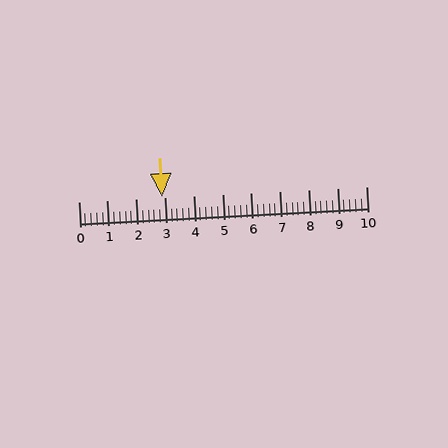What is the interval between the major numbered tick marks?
The major tick marks are spaced 1 units apart.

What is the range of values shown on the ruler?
The ruler shows values from 0 to 10.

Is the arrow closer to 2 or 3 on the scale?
The arrow is closer to 3.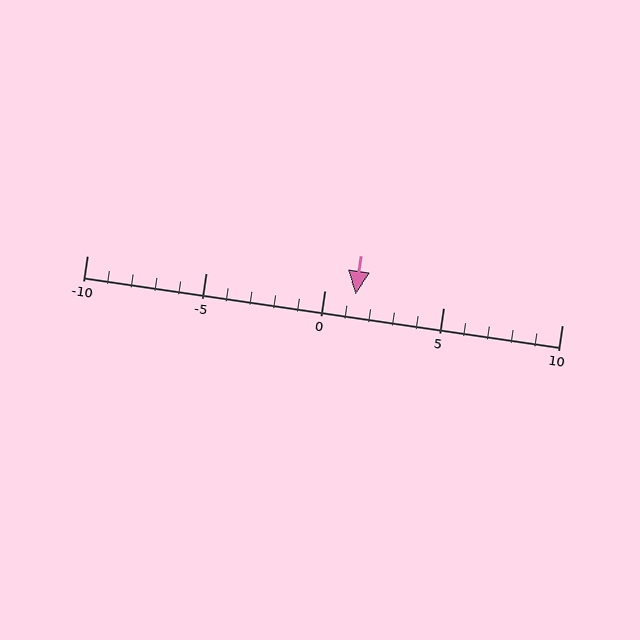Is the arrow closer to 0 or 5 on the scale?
The arrow is closer to 0.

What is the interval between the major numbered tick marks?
The major tick marks are spaced 5 units apart.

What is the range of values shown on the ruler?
The ruler shows values from -10 to 10.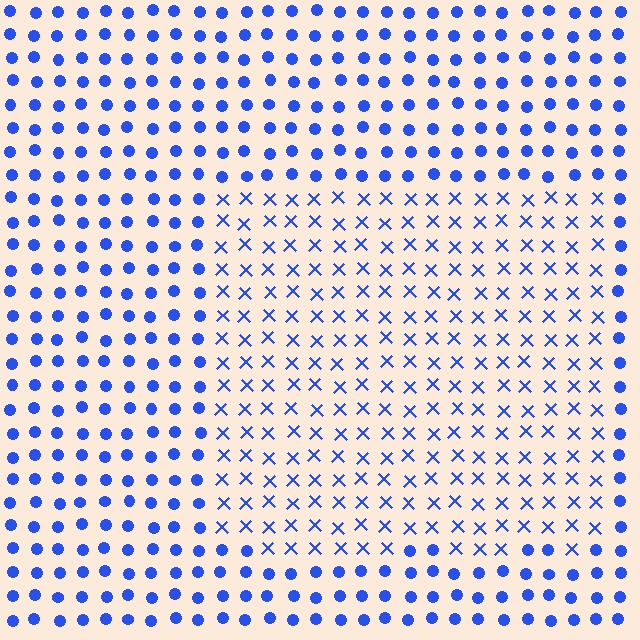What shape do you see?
I see a rectangle.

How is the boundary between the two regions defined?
The boundary is defined by a change in element shape: X marks inside vs. circles outside. All elements share the same color and spacing.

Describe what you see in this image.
The image is filled with small blue elements arranged in a uniform grid. A rectangle-shaped region contains X marks, while the surrounding area contains circles. The boundary is defined purely by the change in element shape.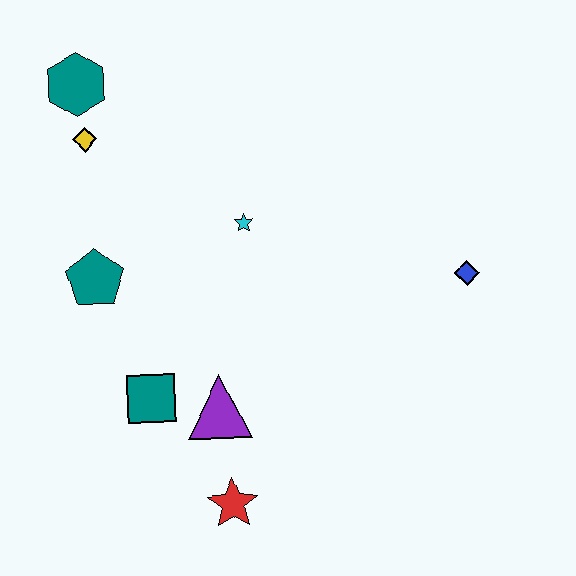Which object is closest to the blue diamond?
The cyan star is closest to the blue diamond.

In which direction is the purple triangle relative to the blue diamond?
The purple triangle is to the left of the blue diamond.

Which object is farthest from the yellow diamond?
The blue diamond is farthest from the yellow diamond.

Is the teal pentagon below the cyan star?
Yes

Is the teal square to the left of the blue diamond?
Yes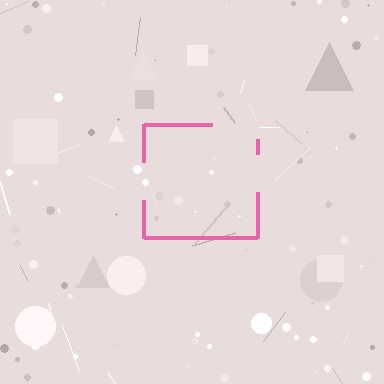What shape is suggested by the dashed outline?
The dashed outline suggests a square.